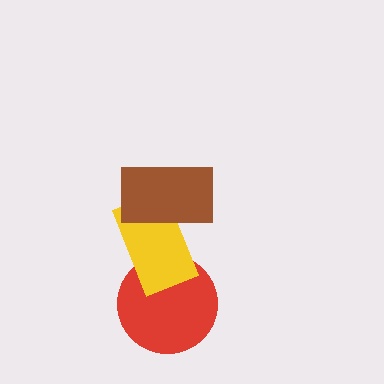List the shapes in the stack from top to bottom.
From top to bottom: the brown rectangle, the yellow rectangle, the red circle.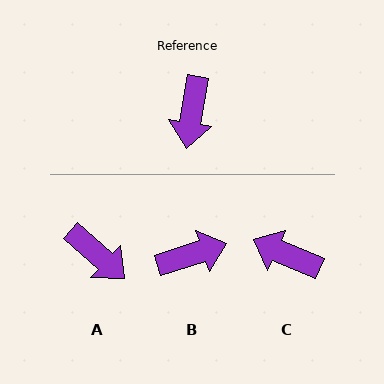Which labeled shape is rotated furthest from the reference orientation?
B, about 117 degrees away.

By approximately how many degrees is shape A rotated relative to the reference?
Approximately 57 degrees counter-clockwise.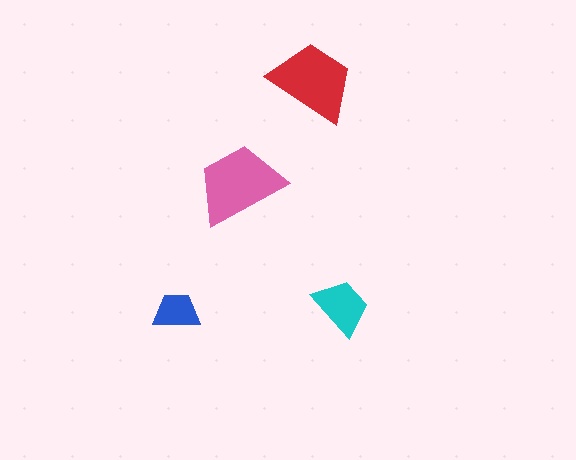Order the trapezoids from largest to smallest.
the pink one, the red one, the cyan one, the blue one.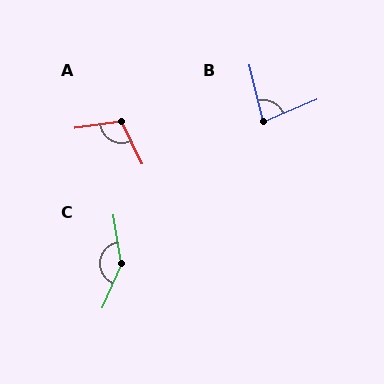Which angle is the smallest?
B, at approximately 80 degrees.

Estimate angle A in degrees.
Approximately 108 degrees.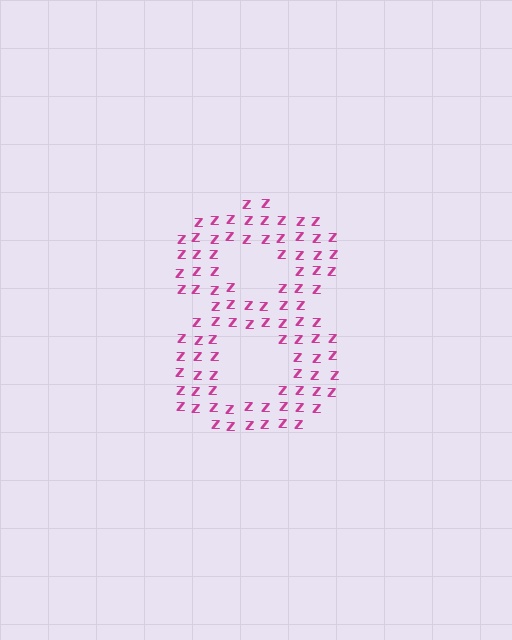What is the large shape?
The large shape is the digit 8.